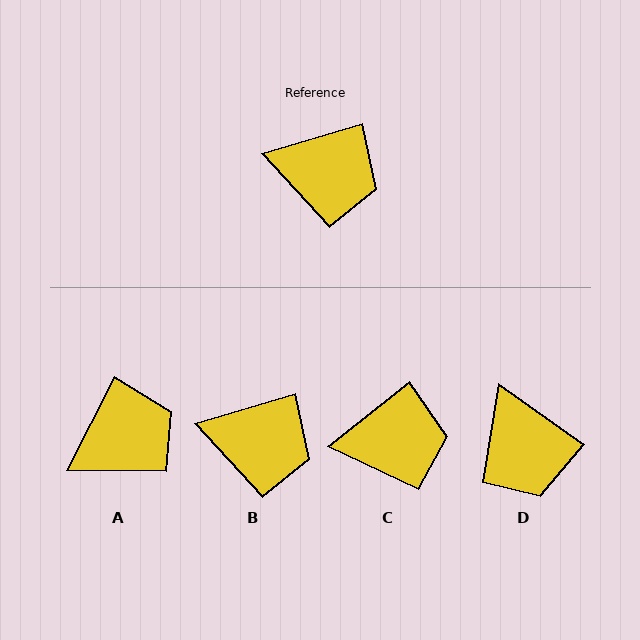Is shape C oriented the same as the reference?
No, it is off by about 22 degrees.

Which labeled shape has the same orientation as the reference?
B.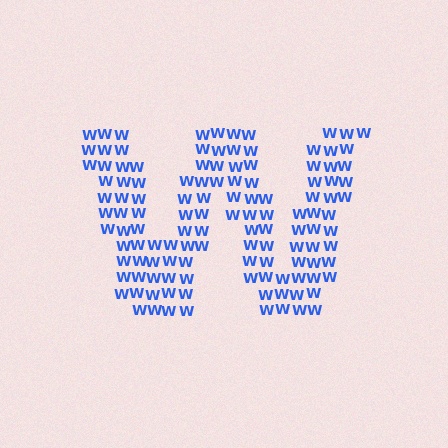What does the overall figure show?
The overall figure shows the letter W.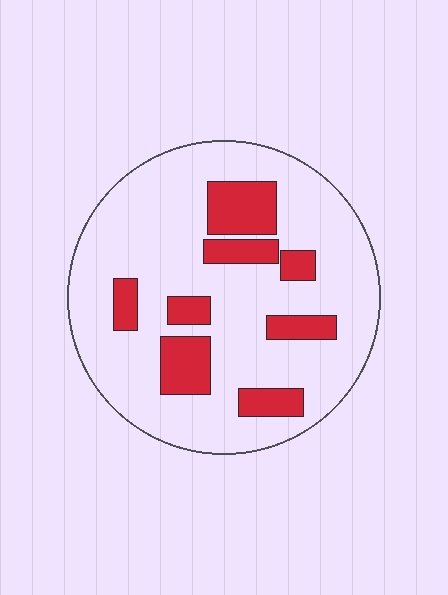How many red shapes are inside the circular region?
8.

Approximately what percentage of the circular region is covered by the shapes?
Approximately 20%.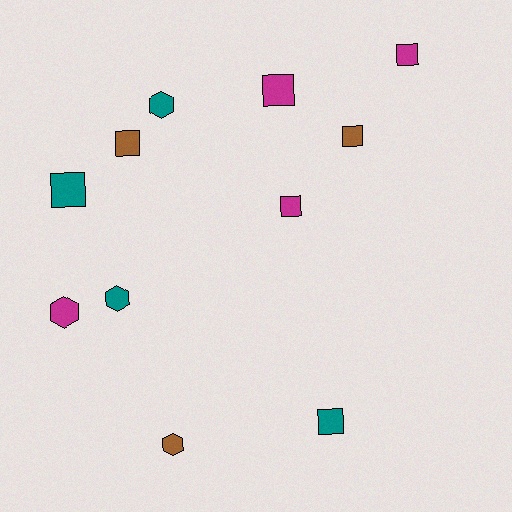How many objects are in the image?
There are 11 objects.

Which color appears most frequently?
Teal, with 4 objects.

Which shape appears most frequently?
Square, with 7 objects.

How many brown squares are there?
There are 2 brown squares.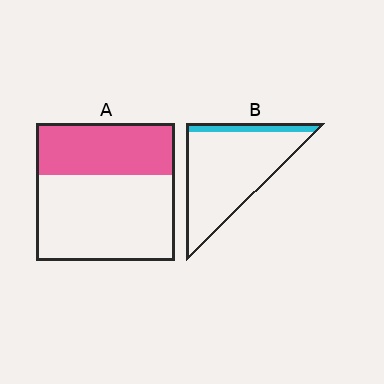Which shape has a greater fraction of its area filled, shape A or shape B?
Shape A.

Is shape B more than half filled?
No.